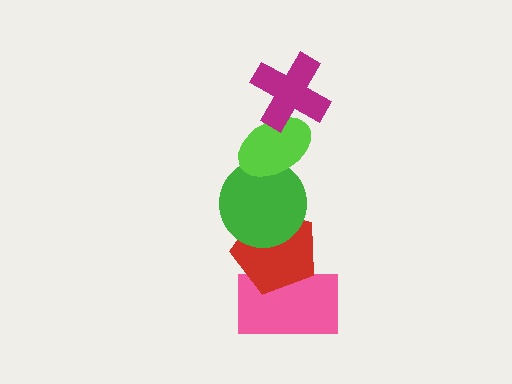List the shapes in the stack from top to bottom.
From top to bottom: the magenta cross, the lime ellipse, the green circle, the red pentagon, the pink rectangle.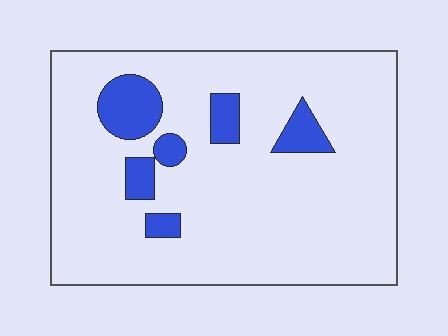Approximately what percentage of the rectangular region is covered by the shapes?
Approximately 10%.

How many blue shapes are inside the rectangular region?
6.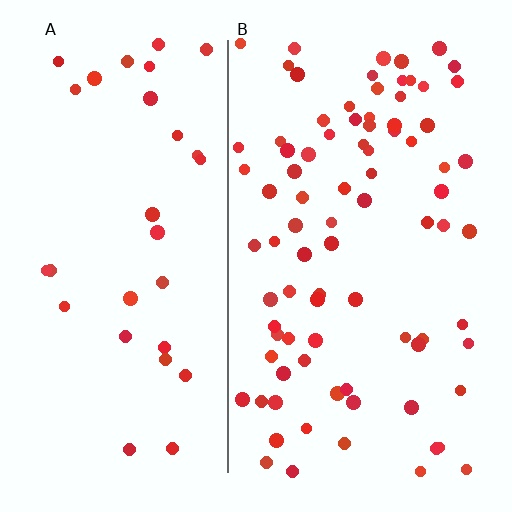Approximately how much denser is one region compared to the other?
Approximately 2.7× — region B over region A.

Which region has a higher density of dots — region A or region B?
B (the right).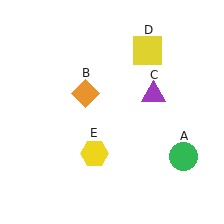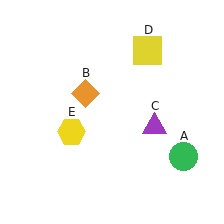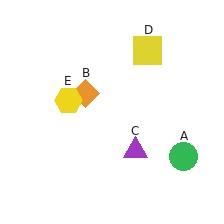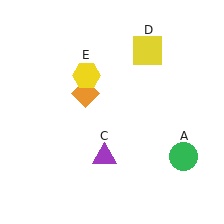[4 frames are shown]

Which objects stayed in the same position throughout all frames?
Green circle (object A) and orange diamond (object B) and yellow square (object D) remained stationary.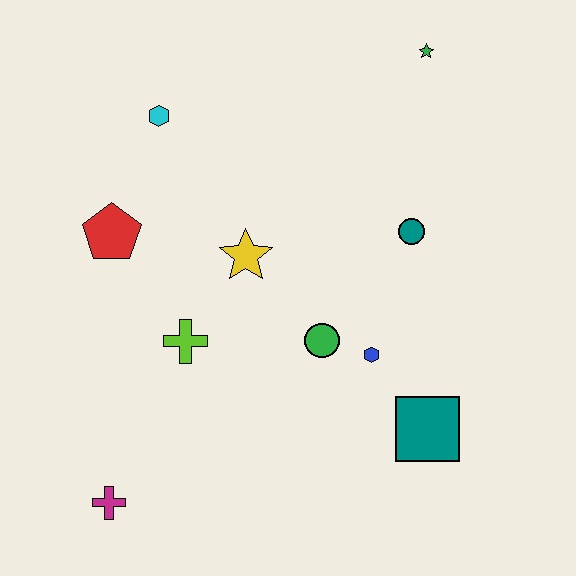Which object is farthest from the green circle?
The green star is farthest from the green circle.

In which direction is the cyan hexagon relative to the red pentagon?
The cyan hexagon is above the red pentagon.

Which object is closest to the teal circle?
The blue hexagon is closest to the teal circle.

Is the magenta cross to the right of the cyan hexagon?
No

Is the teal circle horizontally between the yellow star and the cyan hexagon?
No